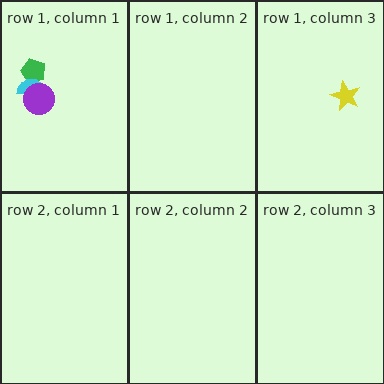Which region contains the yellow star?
The row 1, column 3 region.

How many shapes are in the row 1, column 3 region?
1.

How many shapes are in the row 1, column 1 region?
3.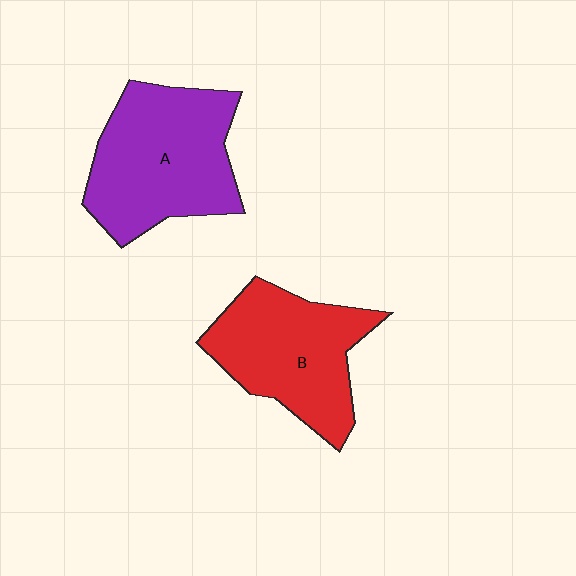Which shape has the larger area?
Shape A (purple).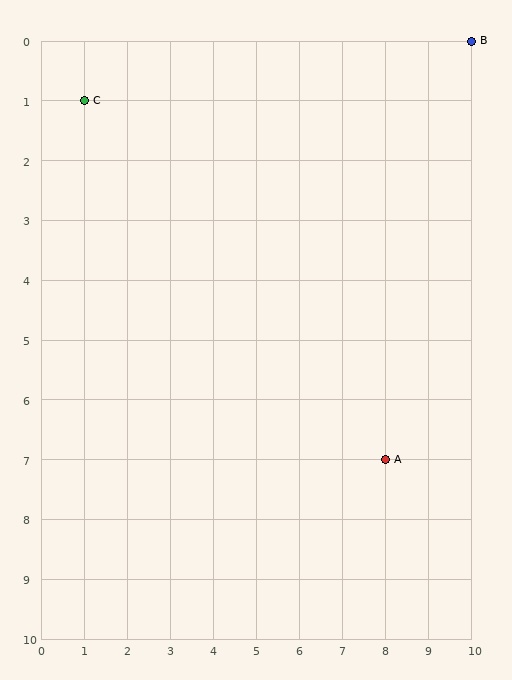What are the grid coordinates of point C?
Point C is at grid coordinates (1, 1).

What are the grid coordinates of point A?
Point A is at grid coordinates (8, 7).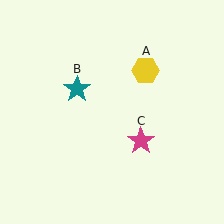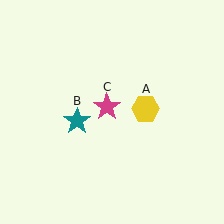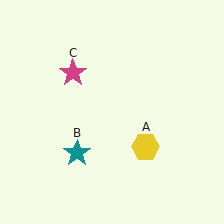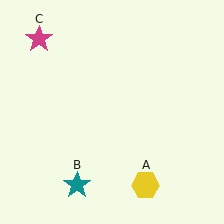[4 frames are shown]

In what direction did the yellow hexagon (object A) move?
The yellow hexagon (object A) moved down.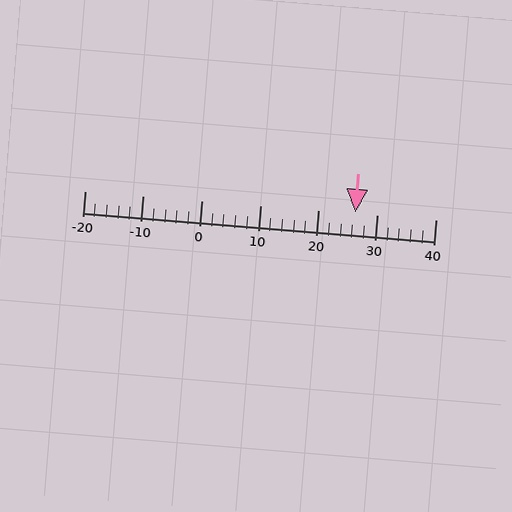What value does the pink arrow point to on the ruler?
The pink arrow points to approximately 26.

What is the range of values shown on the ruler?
The ruler shows values from -20 to 40.